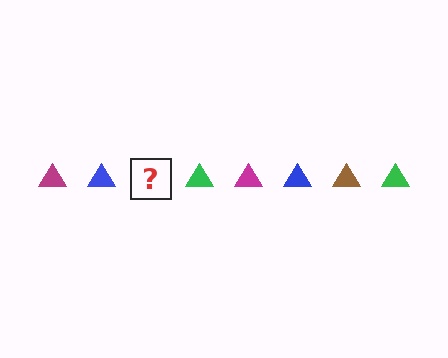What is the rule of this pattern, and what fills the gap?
The rule is that the pattern cycles through magenta, blue, brown, green triangles. The gap should be filled with a brown triangle.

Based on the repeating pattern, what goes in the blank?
The blank should be a brown triangle.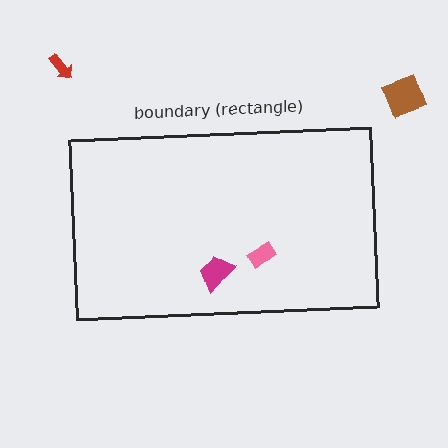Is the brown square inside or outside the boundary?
Outside.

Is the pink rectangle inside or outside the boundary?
Inside.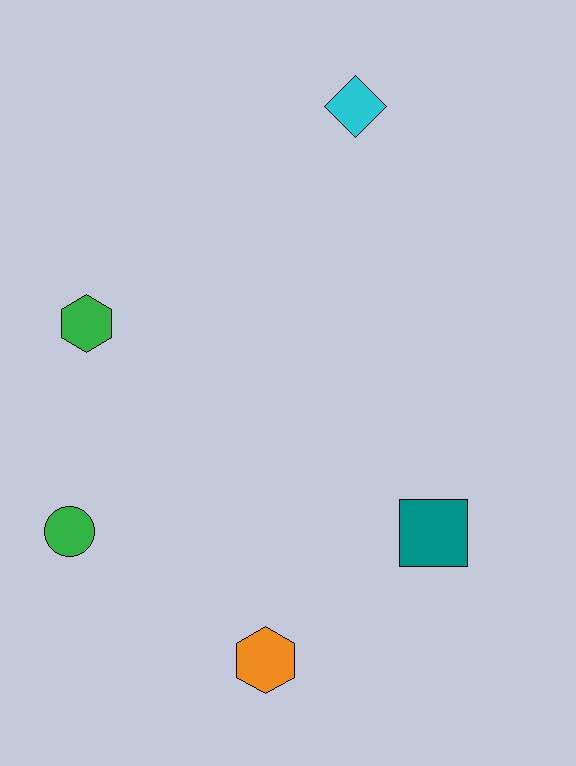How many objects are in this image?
There are 5 objects.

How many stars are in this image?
There are no stars.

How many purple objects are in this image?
There are no purple objects.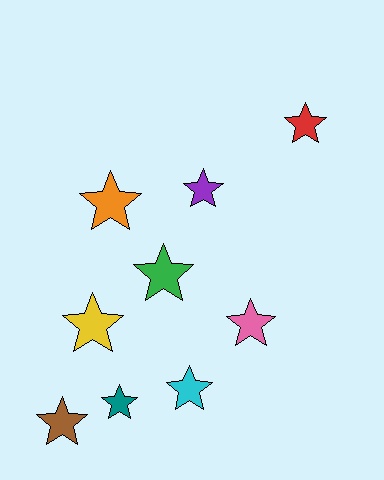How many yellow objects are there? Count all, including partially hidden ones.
There is 1 yellow object.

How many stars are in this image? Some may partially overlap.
There are 9 stars.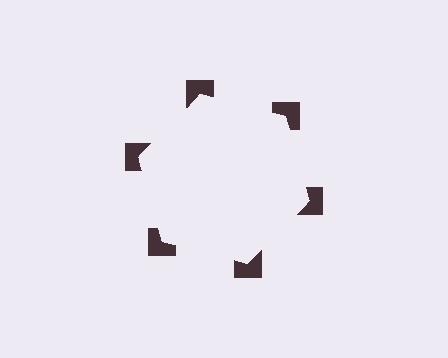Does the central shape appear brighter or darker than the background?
It typically appears slightly brighter than the background, even though no actual brightness change is drawn.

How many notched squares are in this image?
There are 6 — one at each vertex of the illusory hexagon.